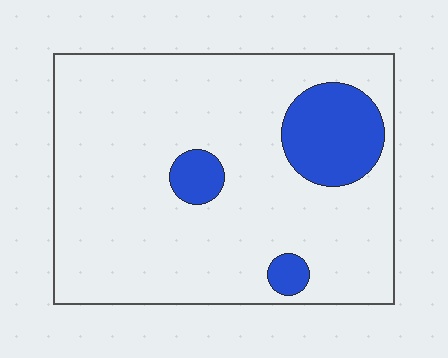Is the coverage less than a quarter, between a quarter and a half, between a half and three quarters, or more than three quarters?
Less than a quarter.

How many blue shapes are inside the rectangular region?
3.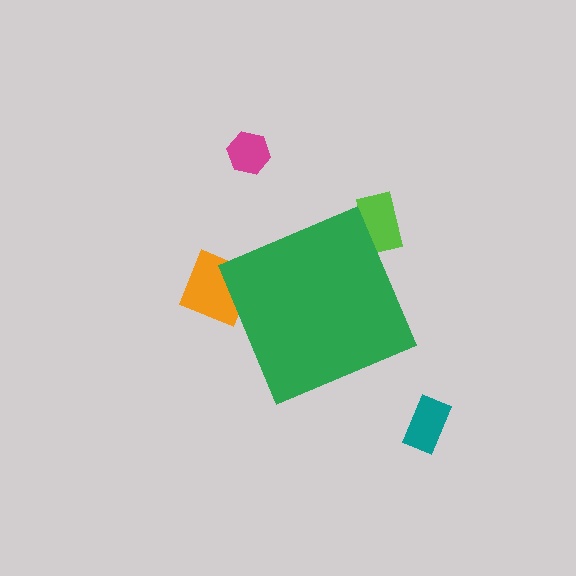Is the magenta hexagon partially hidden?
No, the magenta hexagon is fully visible.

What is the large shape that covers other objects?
A green diamond.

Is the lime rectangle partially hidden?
Yes, the lime rectangle is partially hidden behind the green diamond.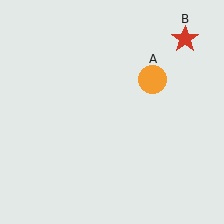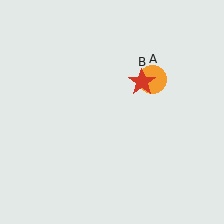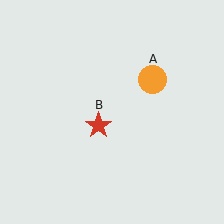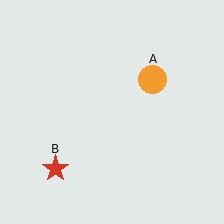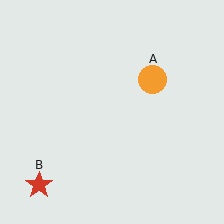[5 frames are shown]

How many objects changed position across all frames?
1 object changed position: red star (object B).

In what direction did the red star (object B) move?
The red star (object B) moved down and to the left.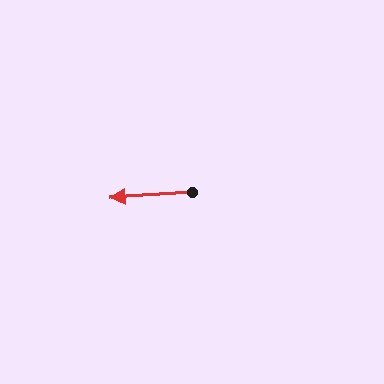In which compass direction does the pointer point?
West.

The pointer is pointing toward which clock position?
Roughly 9 o'clock.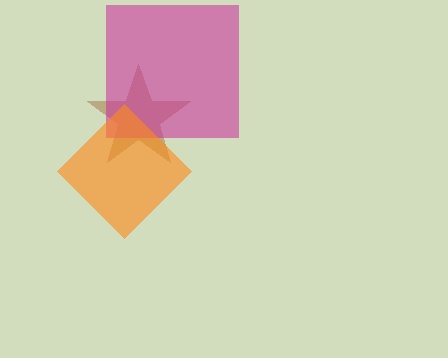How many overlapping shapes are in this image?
There are 3 overlapping shapes in the image.